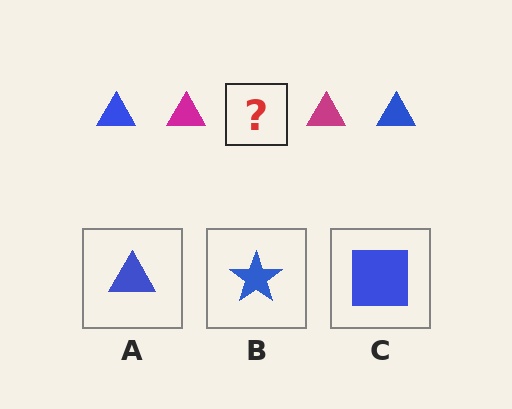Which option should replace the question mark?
Option A.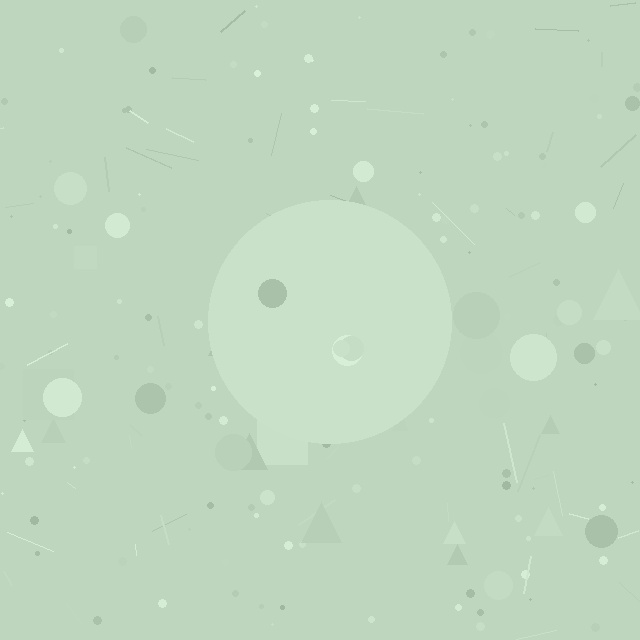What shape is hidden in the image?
A circle is hidden in the image.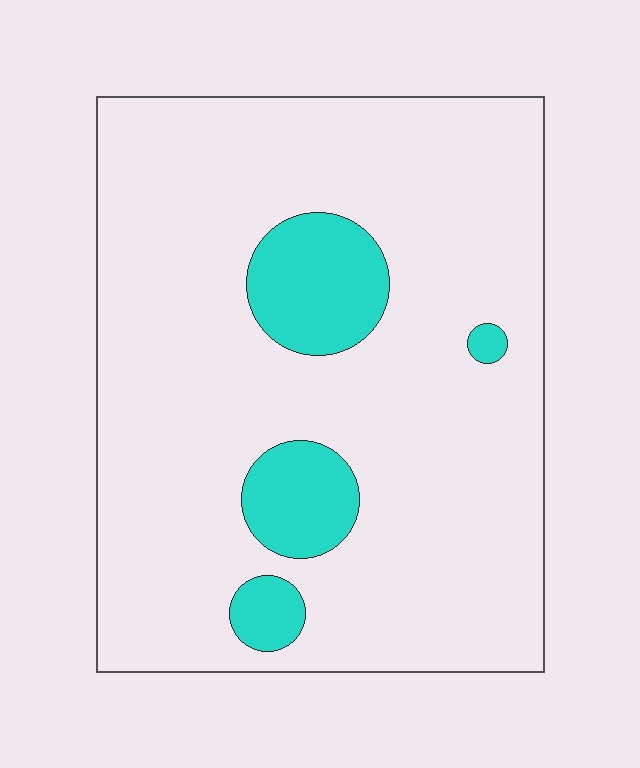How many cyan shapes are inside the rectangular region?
4.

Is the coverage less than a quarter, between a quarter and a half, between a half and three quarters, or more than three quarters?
Less than a quarter.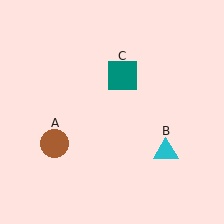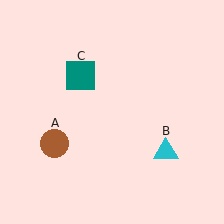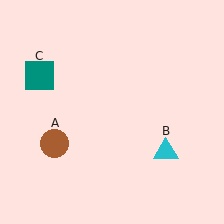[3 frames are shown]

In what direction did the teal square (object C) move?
The teal square (object C) moved left.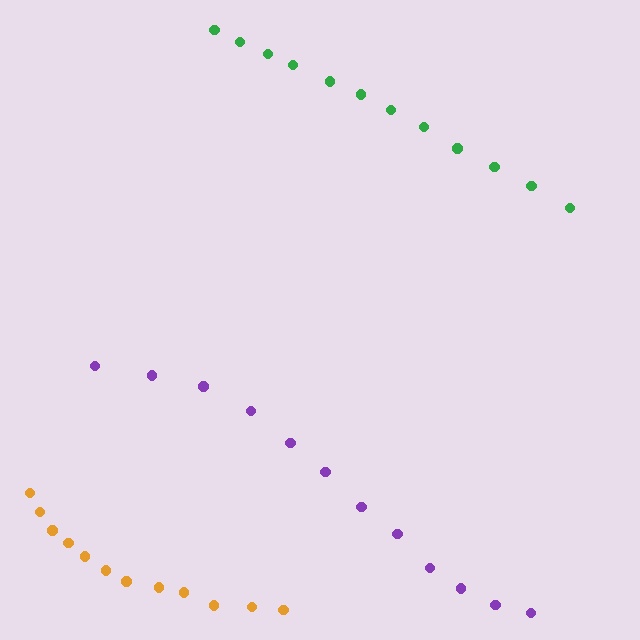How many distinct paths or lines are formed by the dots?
There are 3 distinct paths.